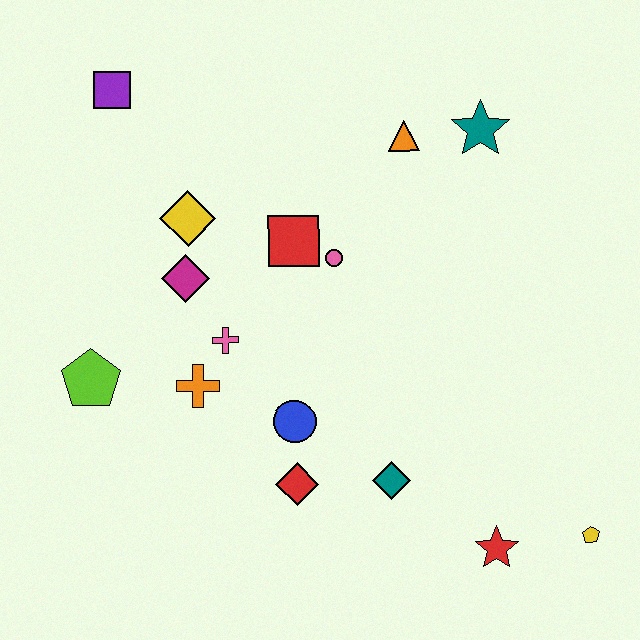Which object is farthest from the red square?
The yellow pentagon is farthest from the red square.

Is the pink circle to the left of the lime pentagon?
No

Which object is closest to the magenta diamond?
The yellow diamond is closest to the magenta diamond.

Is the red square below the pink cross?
No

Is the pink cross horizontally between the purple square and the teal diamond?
Yes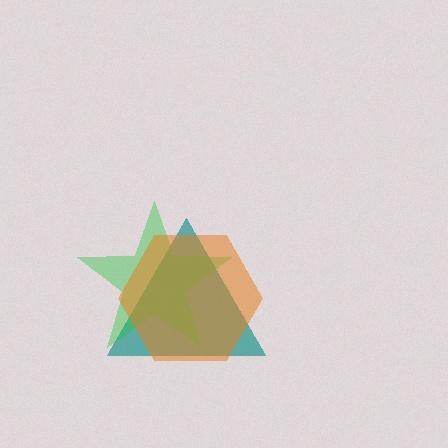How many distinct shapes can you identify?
There are 3 distinct shapes: a teal triangle, a green star, an orange hexagon.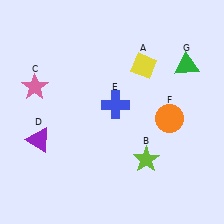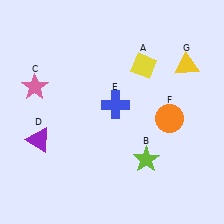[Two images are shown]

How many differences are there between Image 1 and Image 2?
There is 1 difference between the two images.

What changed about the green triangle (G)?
In Image 1, G is green. In Image 2, it changed to yellow.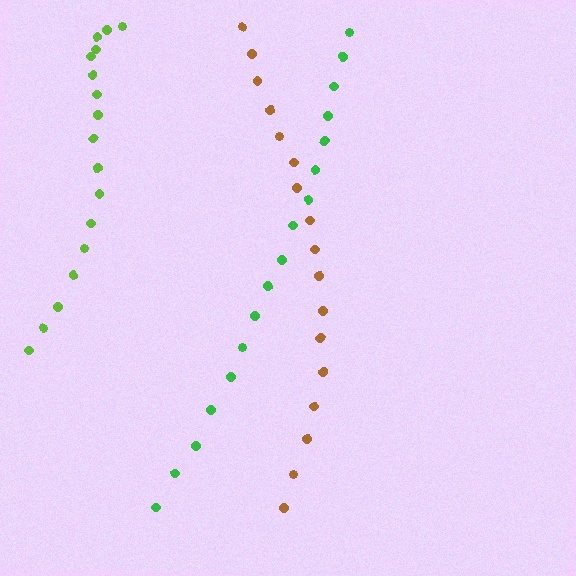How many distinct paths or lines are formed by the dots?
There are 3 distinct paths.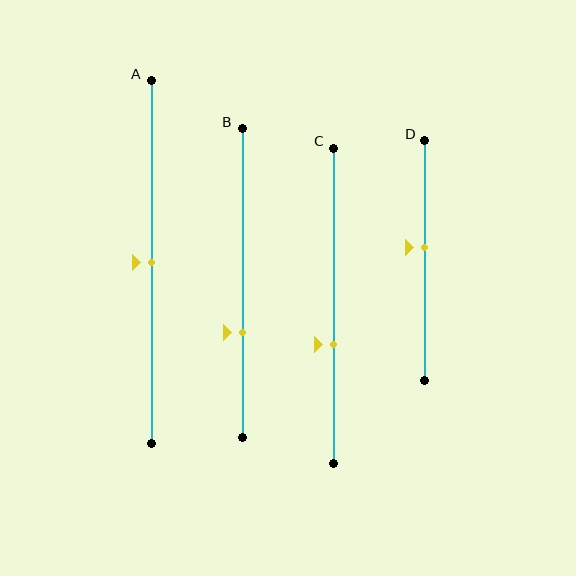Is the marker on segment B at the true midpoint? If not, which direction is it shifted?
No, the marker on segment B is shifted downward by about 16% of the segment length.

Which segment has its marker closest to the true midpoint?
Segment A has its marker closest to the true midpoint.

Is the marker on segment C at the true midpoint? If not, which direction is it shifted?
No, the marker on segment C is shifted downward by about 12% of the segment length.